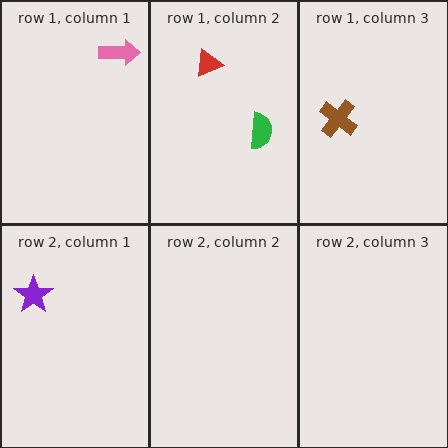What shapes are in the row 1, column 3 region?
The brown cross.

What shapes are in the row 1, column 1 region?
The pink arrow.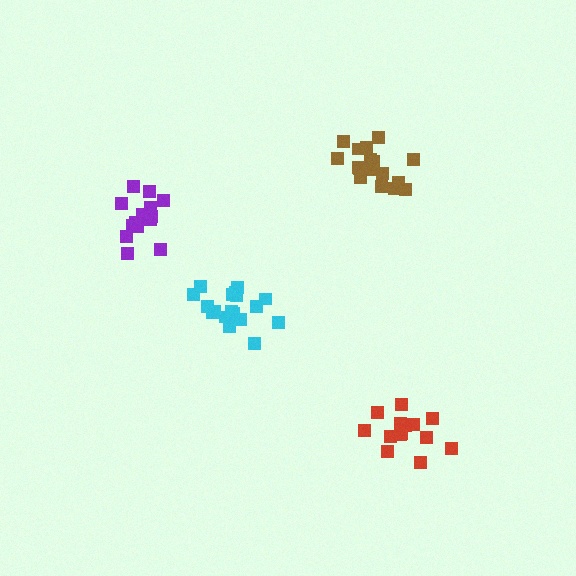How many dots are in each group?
Group 1: 18 dots, Group 2: 17 dots, Group 3: 14 dots, Group 4: 14 dots (63 total).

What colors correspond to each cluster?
The clusters are colored: cyan, brown, purple, red.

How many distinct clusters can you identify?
There are 4 distinct clusters.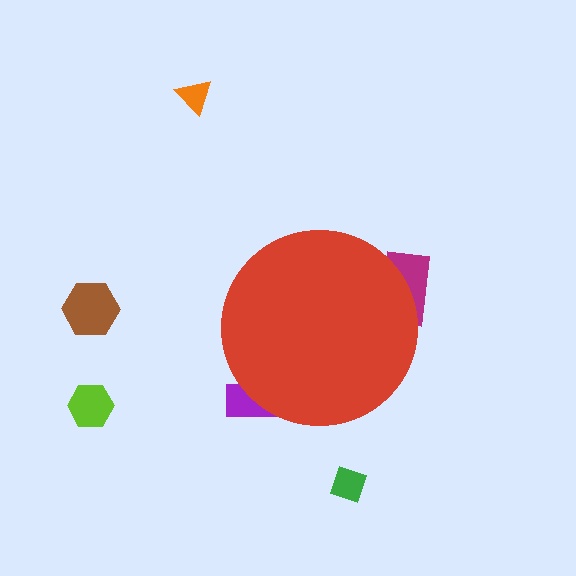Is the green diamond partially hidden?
No, the green diamond is fully visible.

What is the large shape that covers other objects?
A red circle.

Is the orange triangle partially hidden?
No, the orange triangle is fully visible.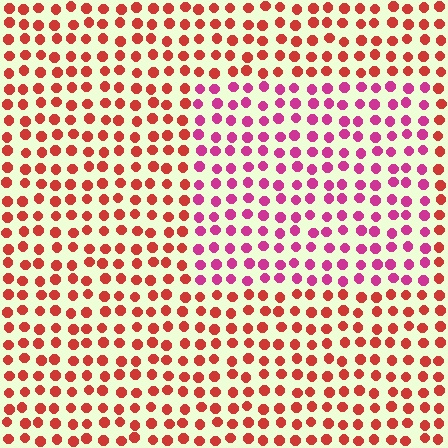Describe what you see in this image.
The image is filled with small red elements in a uniform arrangement. A rectangle-shaped region is visible where the elements are tinted to a slightly different hue, forming a subtle color boundary.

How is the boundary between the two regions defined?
The boundary is defined purely by a slight shift in hue (about 40 degrees). Spacing, size, and orientation are identical on both sides.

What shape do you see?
I see a rectangle.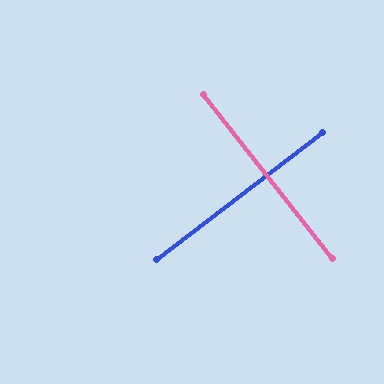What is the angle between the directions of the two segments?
Approximately 89 degrees.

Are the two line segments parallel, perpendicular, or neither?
Perpendicular — they meet at approximately 89°.